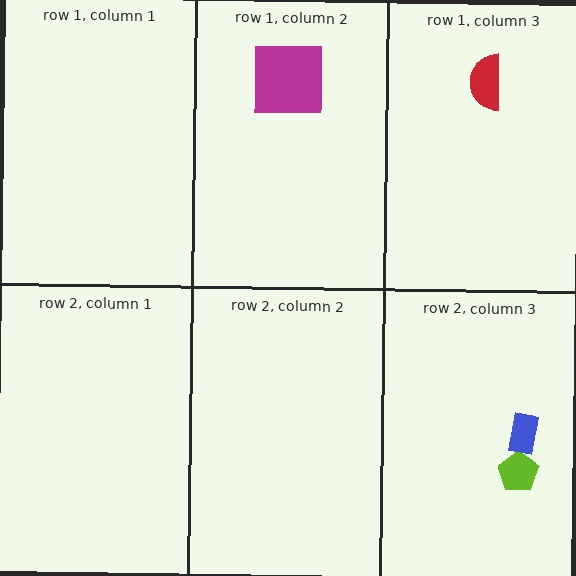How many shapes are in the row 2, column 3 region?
2.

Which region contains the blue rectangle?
The row 2, column 3 region.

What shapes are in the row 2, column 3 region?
The lime pentagon, the blue rectangle.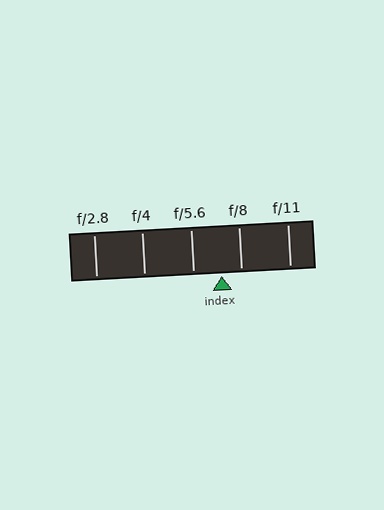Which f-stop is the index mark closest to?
The index mark is closest to f/8.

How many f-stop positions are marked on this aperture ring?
There are 5 f-stop positions marked.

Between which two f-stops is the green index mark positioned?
The index mark is between f/5.6 and f/8.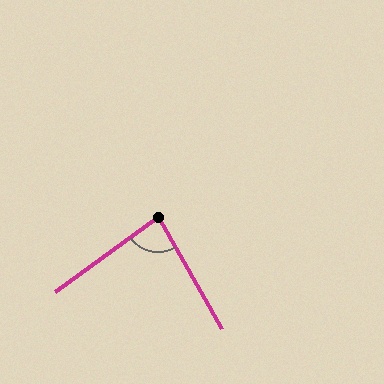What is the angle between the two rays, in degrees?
Approximately 84 degrees.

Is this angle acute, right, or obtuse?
It is acute.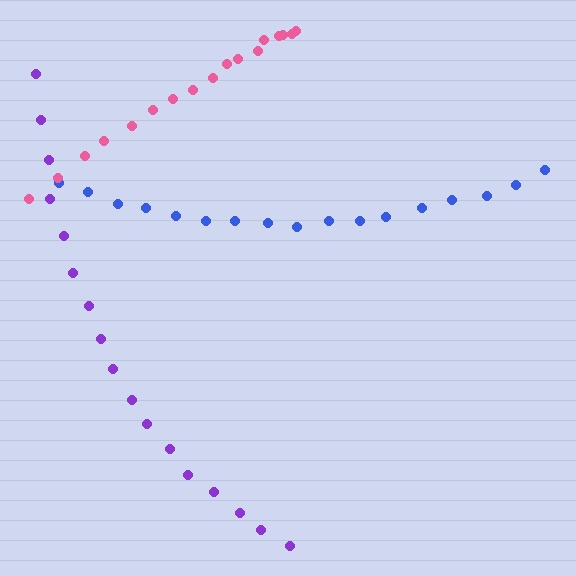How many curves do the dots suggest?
There are 3 distinct paths.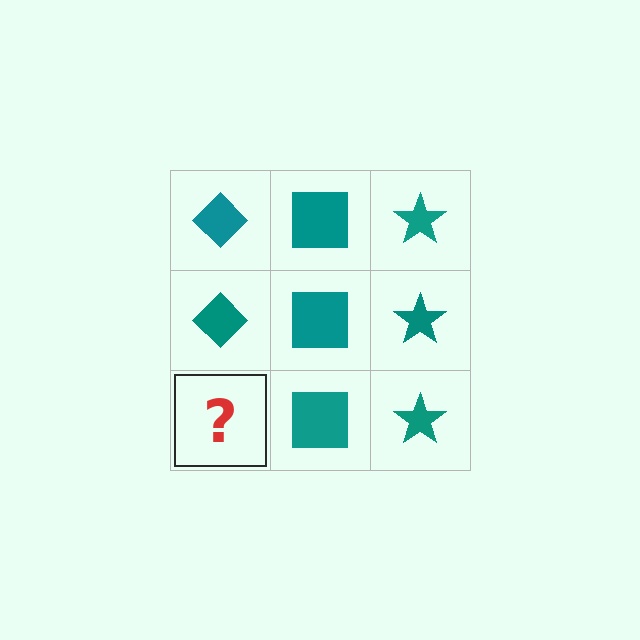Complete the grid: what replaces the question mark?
The question mark should be replaced with a teal diamond.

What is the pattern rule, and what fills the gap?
The rule is that each column has a consistent shape. The gap should be filled with a teal diamond.